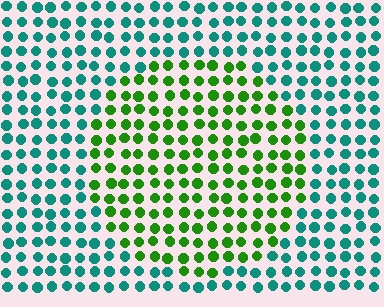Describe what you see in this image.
The image is filled with small teal elements in a uniform arrangement. A circle-shaped region is visible where the elements are tinted to a slightly different hue, forming a subtle color boundary.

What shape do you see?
I see a circle.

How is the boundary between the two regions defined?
The boundary is defined purely by a slight shift in hue (about 58 degrees). Spacing, size, and orientation are identical on both sides.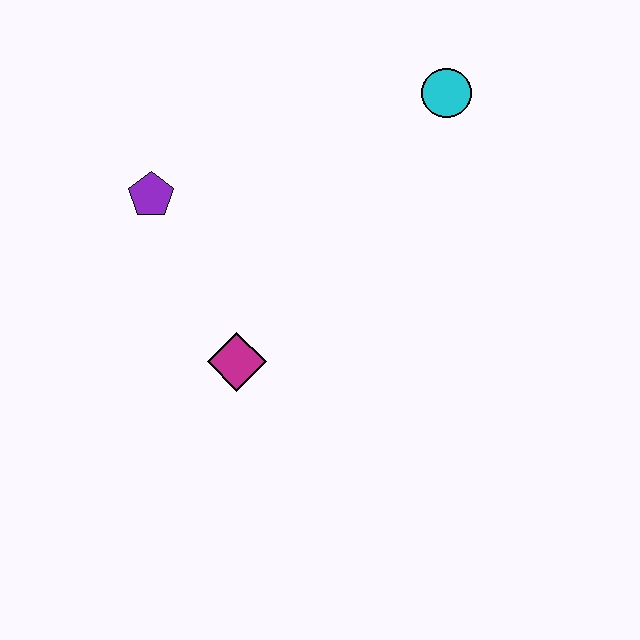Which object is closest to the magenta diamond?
The purple pentagon is closest to the magenta diamond.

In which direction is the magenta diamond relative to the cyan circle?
The magenta diamond is below the cyan circle.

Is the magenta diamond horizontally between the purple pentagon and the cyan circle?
Yes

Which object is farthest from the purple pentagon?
The cyan circle is farthest from the purple pentagon.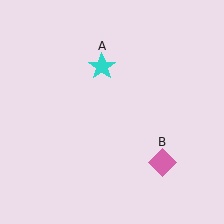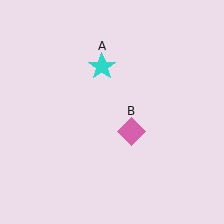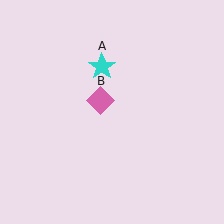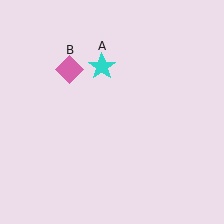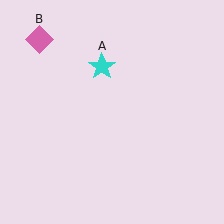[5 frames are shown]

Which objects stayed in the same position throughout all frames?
Cyan star (object A) remained stationary.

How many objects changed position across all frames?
1 object changed position: pink diamond (object B).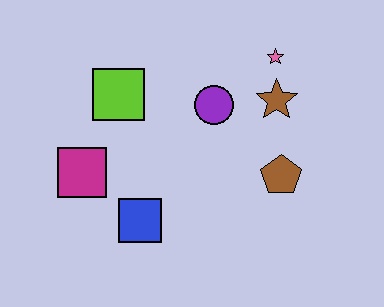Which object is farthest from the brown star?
The magenta square is farthest from the brown star.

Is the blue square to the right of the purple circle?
No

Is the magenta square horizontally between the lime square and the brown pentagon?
No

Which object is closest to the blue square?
The magenta square is closest to the blue square.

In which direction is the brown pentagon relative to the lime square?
The brown pentagon is to the right of the lime square.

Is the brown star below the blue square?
No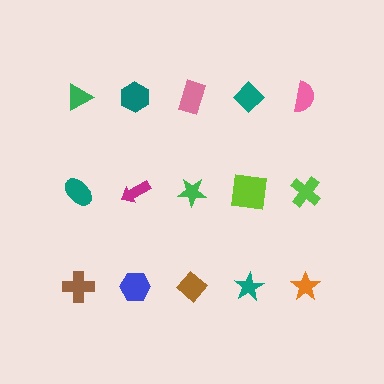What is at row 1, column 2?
A teal hexagon.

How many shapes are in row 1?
5 shapes.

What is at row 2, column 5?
A lime cross.